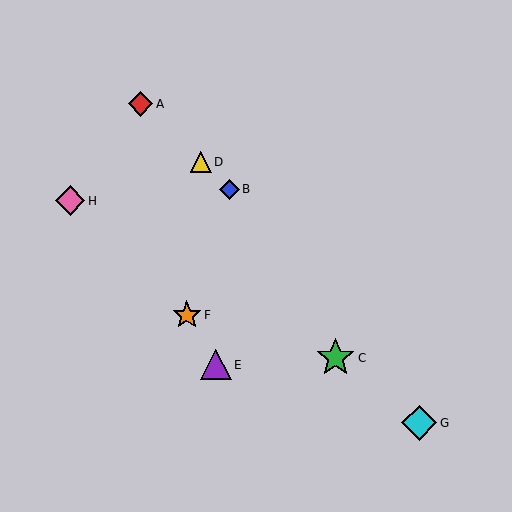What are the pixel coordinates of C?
Object C is at (336, 358).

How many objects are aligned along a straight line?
3 objects (A, B, D) are aligned along a straight line.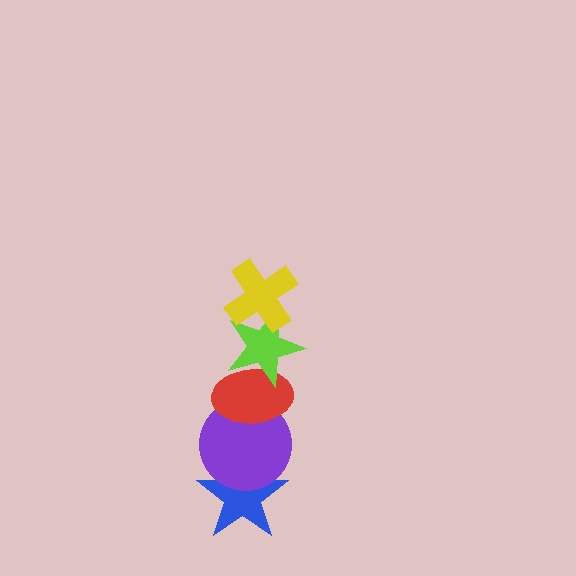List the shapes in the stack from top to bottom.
From top to bottom: the yellow cross, the lime star, the red ellipse, the purple circle, the blue star.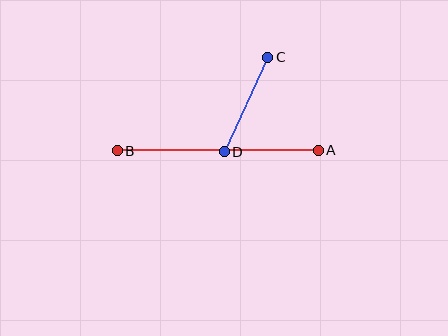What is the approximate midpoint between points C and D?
The midpoint is at approximately (246, 105) pixels.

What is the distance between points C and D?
The distance is approximately 104 pixels.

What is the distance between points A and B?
The distance is approximately 201 pixels.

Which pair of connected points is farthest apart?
Points A and B are farthest apart.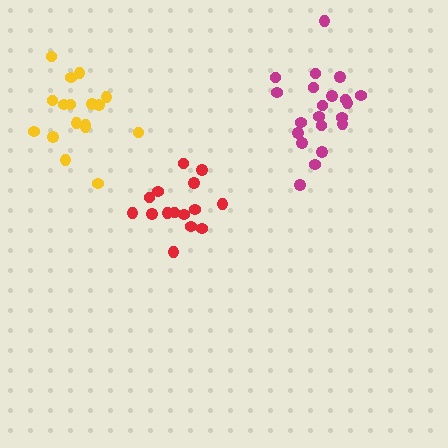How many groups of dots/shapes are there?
There are 3 groups.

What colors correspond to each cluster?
The clusters are colored: magenta, red, yellow.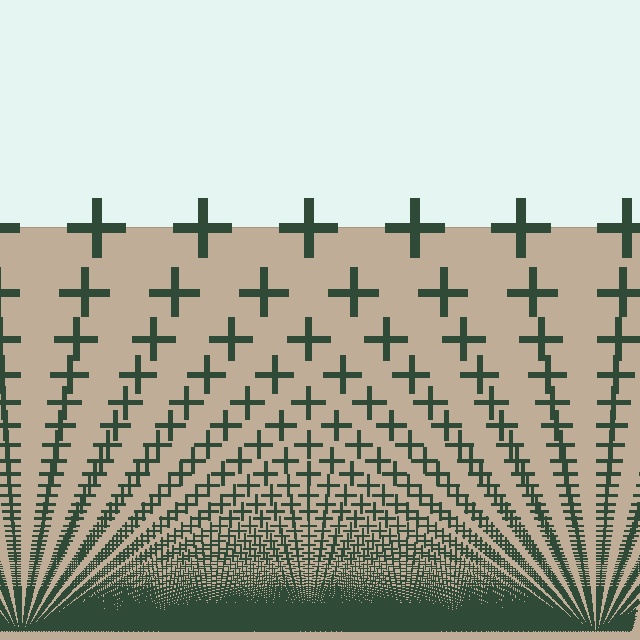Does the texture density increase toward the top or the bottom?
Density increases toward the bottom.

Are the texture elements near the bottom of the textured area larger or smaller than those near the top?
Smaller. The gradient is inverted — elements near the bottom are smaller and denser.